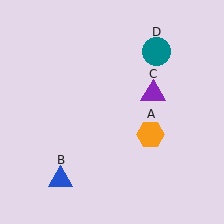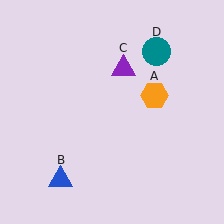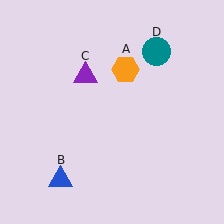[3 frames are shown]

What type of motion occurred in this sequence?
The orange hexagon (object A), purple triangle (object C) rotated counterclockwise around the center of the scene.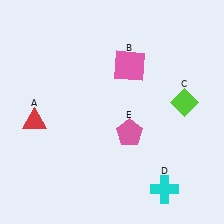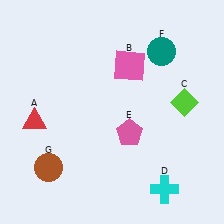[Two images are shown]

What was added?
A teal circle (F), a brown circle (G) were added in Image 2.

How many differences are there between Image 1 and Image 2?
There are 2 differences between the two images.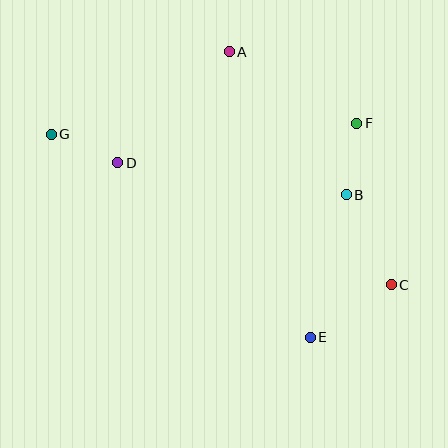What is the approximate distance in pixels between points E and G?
The distance between E and G is approximately 329 pixels.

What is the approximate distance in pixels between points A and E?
The distance between A and E is approximately 297 pixels.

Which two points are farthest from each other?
Points C and G are farthest from each other.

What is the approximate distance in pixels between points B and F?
The distance between B and F is approximately 72 pixels.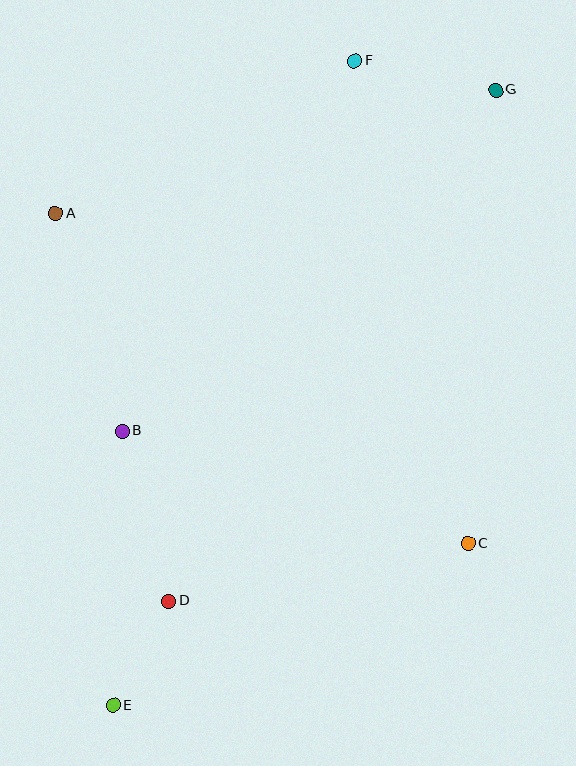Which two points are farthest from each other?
Points E and G are farthest from each other.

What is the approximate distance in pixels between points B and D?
The distance between B and D is approximately 176 pixels.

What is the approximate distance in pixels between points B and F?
The distance between B and F is approximately 437 pixels.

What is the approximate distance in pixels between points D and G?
The distance between D and G is approximately 606 pixels.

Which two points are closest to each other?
Points D and E are closest to each other.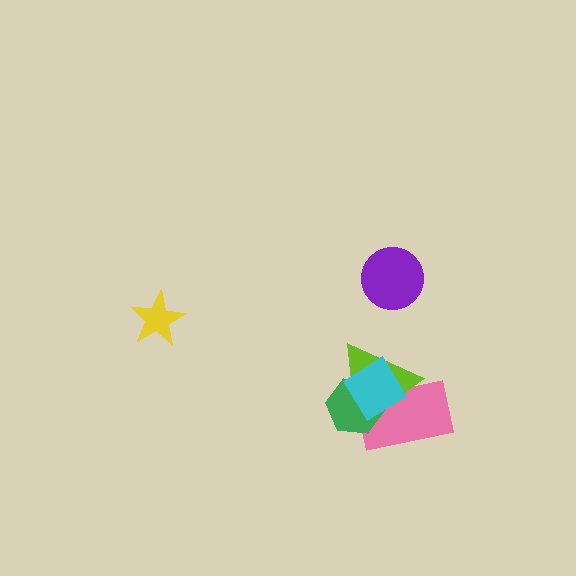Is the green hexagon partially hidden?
Yes, it is partially covered by another shape.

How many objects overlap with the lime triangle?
3 objects overlap with the lime triangle.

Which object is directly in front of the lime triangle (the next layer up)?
The green hexagon is directly in front of the lime triangle.